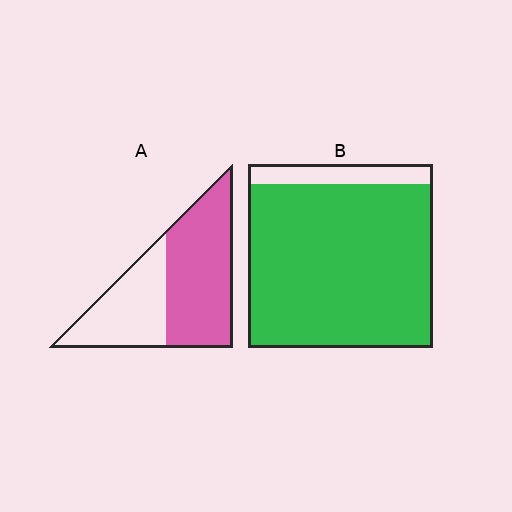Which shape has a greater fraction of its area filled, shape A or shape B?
Shape B.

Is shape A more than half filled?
Yes.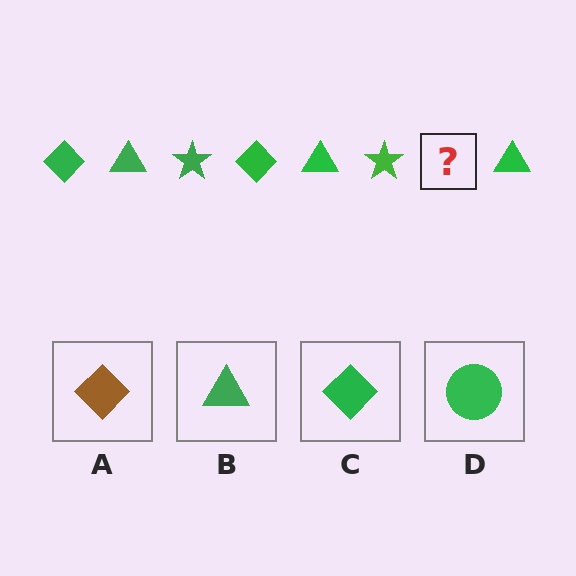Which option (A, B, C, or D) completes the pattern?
C.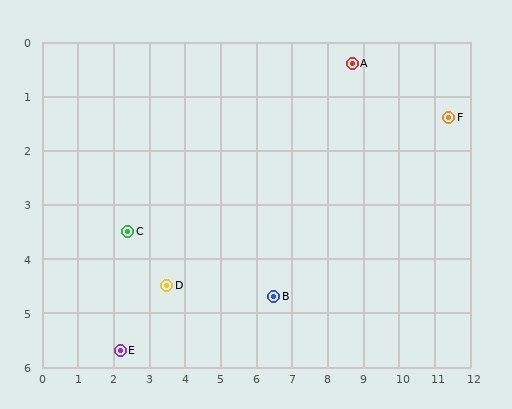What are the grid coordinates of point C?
Point C is at approximately (2.4, 3.5).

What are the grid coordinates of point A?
Point A is at approximately (8.7, 0.4).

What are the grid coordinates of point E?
Point E is at approximately (2.2, 5.7).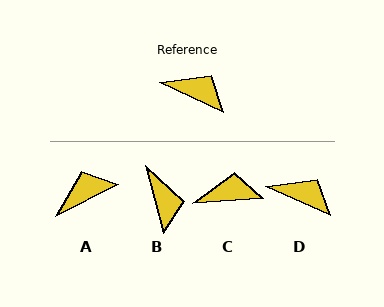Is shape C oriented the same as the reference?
No, it is off by about 29 degrees.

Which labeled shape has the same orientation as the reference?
D.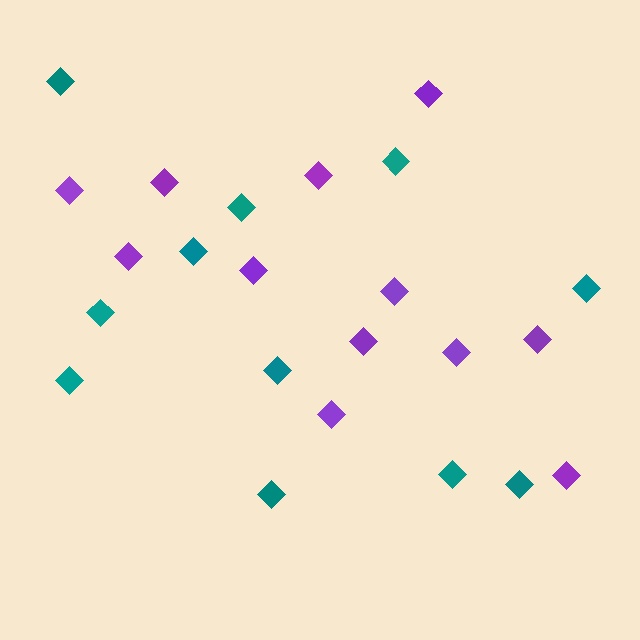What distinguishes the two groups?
There are 2 groups: one group of teal diamonds (11) and one group of purple diamonds (12).